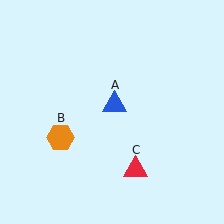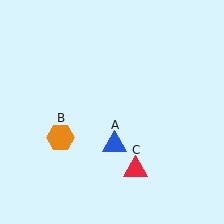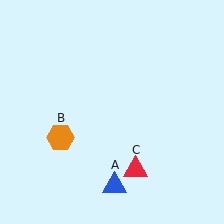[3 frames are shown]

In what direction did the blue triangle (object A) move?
The blue triangle (object A) moved down.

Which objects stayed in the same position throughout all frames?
Orange hexagon (object B) and red triangle (object C) remained stationary.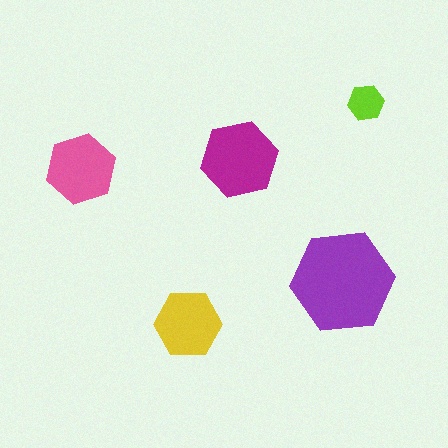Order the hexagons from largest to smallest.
the purple one, the magenta one, the pink one, the yellow one, the lime one.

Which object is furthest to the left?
The pink hexagon is leftmost.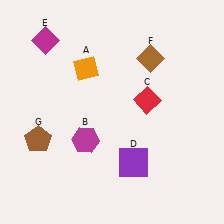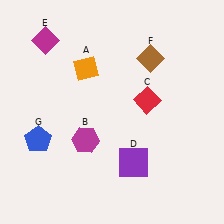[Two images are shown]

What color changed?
The pentagon (G) changed from brown in Image 1 to blue in Image 2.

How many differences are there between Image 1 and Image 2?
There is 1 difference between the two images.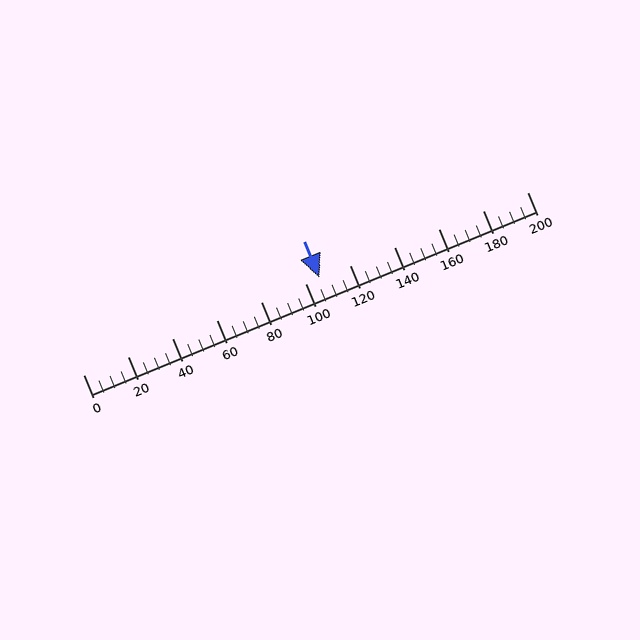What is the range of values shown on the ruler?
The ruler shows values from 0 to 200.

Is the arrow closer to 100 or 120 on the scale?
The arrow is closer to 100.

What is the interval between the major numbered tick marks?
The major tick marks are spaced 20 units apart.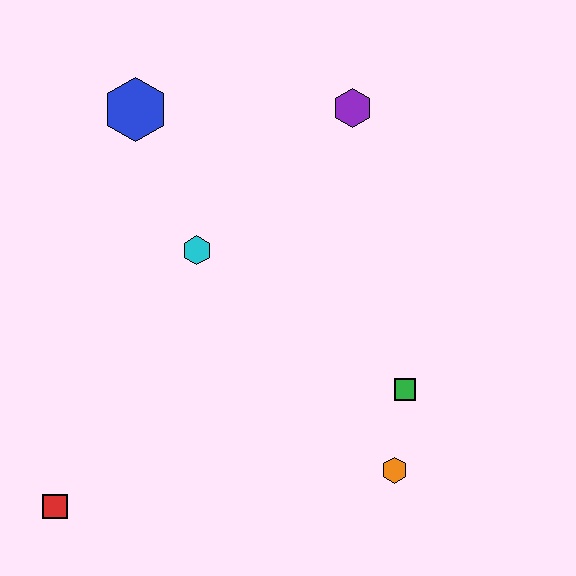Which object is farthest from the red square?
The purple hexagon is farthest from the red square.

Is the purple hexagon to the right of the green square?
No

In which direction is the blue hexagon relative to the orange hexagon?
The blue hexagon is above the orange hexagon.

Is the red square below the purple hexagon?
Yes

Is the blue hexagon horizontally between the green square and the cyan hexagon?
No